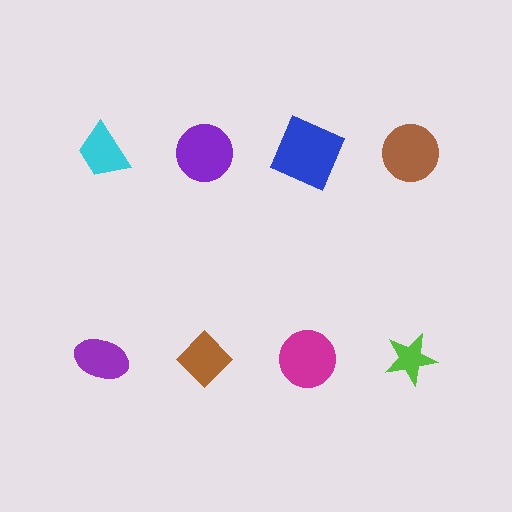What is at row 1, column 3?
A blue square.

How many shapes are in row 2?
4 shapes.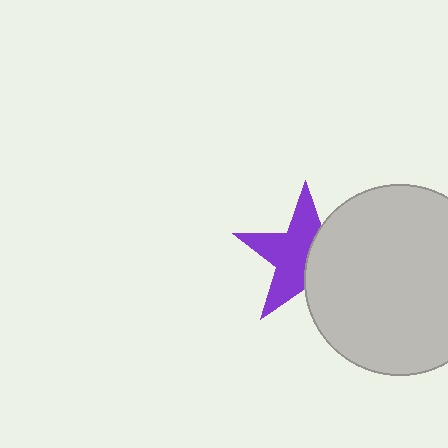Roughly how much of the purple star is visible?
About half of it is visible (roughly 58%).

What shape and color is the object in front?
The object in front is a light gray circle.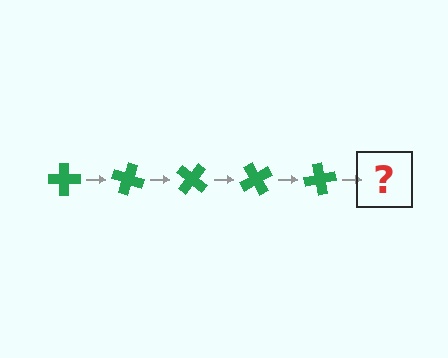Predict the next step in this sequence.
The next step is a green cross rotated 100 degrees.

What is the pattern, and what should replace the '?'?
The pattern is that the cross rotates 20 degrees each step. The '?' should be a green cross rotated 100 degrees.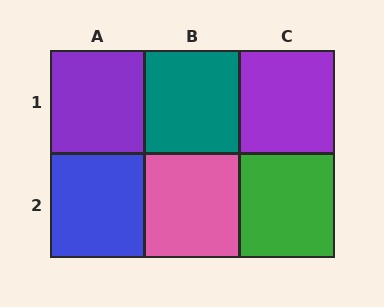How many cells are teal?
1 cell is teal.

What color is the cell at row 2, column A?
Blue.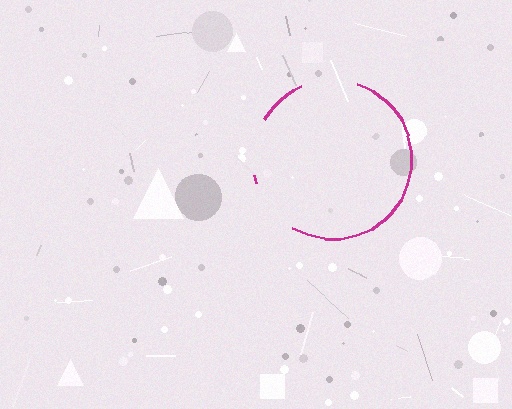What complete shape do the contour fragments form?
The contour fragments form a circle.